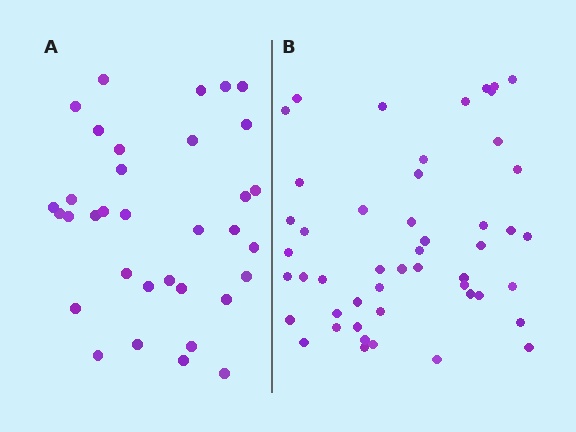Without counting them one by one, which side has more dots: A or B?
Region B (the right region) has more dots.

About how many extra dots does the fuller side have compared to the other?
Region B has approximately 15 more dots than region A.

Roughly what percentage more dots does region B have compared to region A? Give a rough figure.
About 45% more.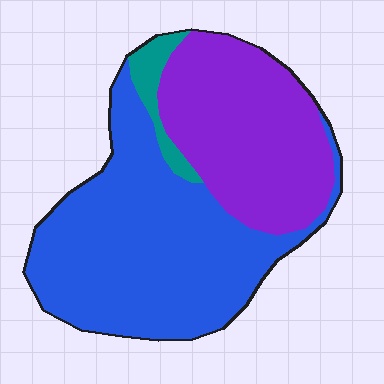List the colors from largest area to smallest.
From largest to smallest: blue, purple, teal.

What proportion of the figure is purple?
Purple takes up about three eighths (3/8) of the figure.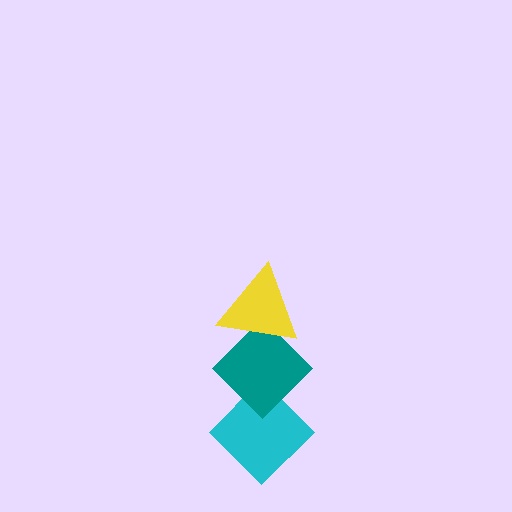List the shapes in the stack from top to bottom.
From top to bottom: the yellow triangle, the teal diamond, the cyan diamond.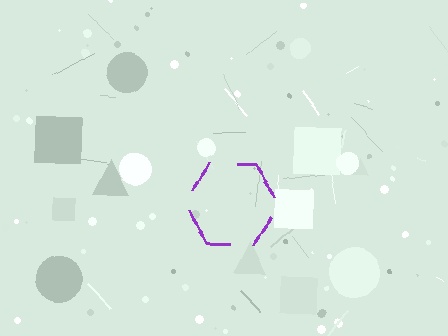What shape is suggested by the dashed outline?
The dashed outline suggests a hexagon.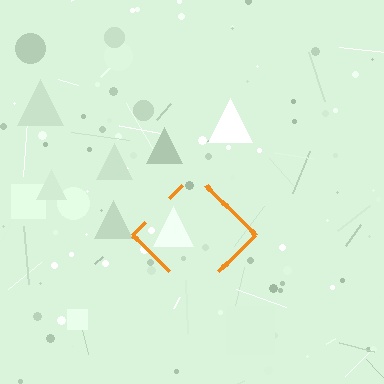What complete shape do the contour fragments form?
The contour fragments form a diamond.